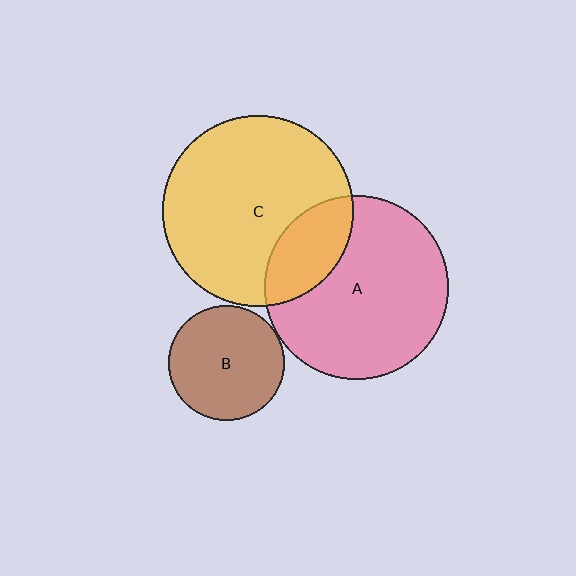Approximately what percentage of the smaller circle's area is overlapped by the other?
Approximately 25%.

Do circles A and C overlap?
Yes.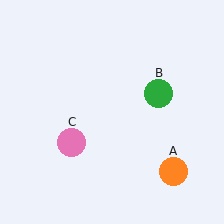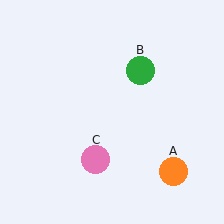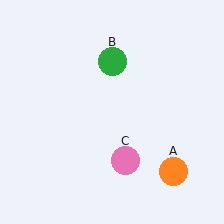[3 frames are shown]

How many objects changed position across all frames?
2 objects changed position: green circle (object B), pink circle (object C).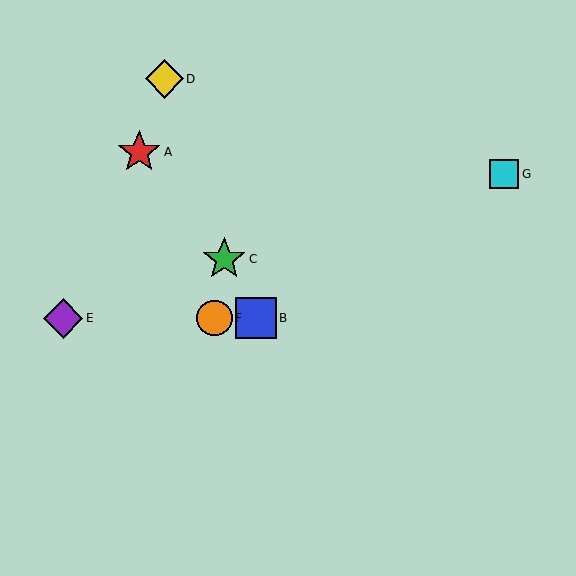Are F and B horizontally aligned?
Yes, both are at y≈318.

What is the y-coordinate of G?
Object G is at y≈174.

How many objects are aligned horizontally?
3 objects (B, E, F) are aligned horizontally.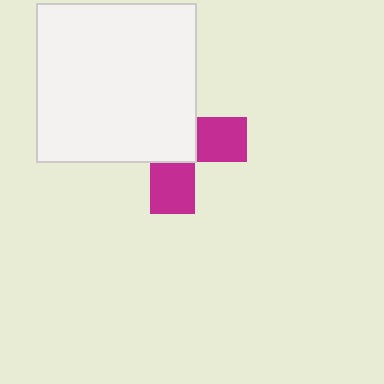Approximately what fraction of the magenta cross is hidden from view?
Roughly 60% of the magenta cross is hidden behind the white square.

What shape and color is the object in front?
The object in front is a white square.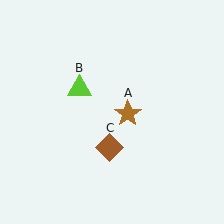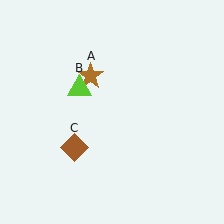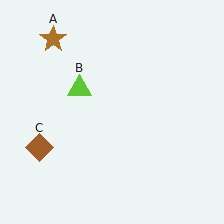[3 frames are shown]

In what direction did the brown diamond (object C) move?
The brown diamond (object C) moved left.